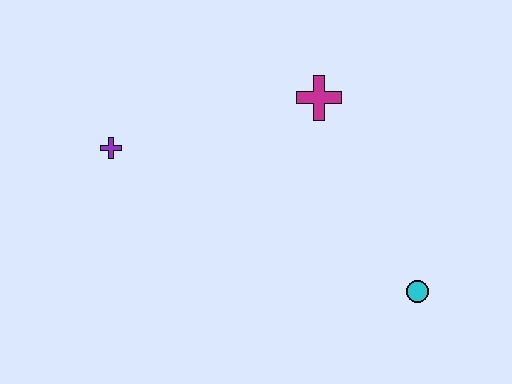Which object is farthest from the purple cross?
The cyan circle is farthest from the purple cross.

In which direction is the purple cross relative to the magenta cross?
The purple cross is to the left of the magenta cross.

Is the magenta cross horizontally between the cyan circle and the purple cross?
Yes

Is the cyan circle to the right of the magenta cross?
Yes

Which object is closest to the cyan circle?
The magenta cross is closest to the cyan circle.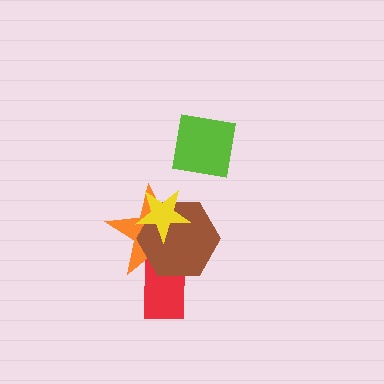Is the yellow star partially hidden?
No, no other shape covers it.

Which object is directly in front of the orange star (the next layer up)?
The brown hexagon is directly in front of the orange star.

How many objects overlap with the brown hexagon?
3 objects overlap with the brown hexagon.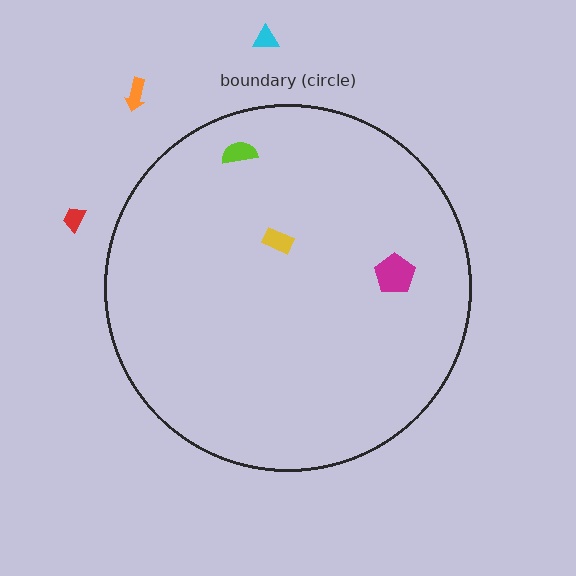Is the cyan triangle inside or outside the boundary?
Outside.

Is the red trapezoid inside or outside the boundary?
Outside.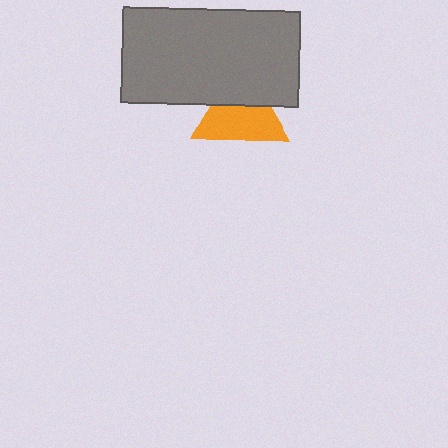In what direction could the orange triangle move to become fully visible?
The orange triangle could move down. That would shift it out from behind the gray rectangle entirely.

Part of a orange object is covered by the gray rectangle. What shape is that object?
It is a triangle.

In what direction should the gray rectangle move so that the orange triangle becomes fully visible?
The gray rectangle should move up. That is the shortest direction to clear the overlap and leave the orange triangle fully visible.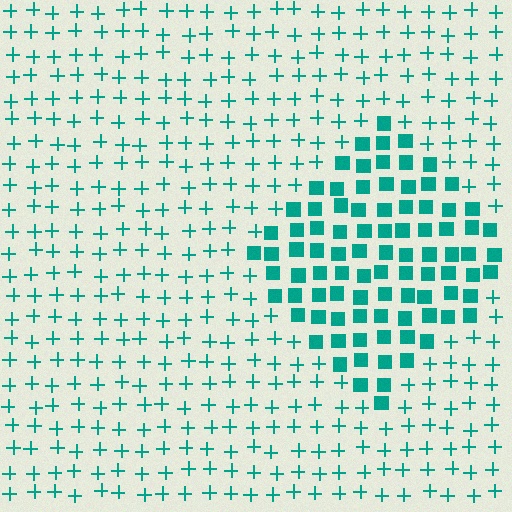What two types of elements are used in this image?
The image uses squares inside the diamond region and plus signs outside it.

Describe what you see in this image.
The image is filled with small teal elements arranged in a uniform grid. A diamond-shaped region contains squares, while the surrounding area contains plus signs. The boundary is defined purely by the change in element shape.